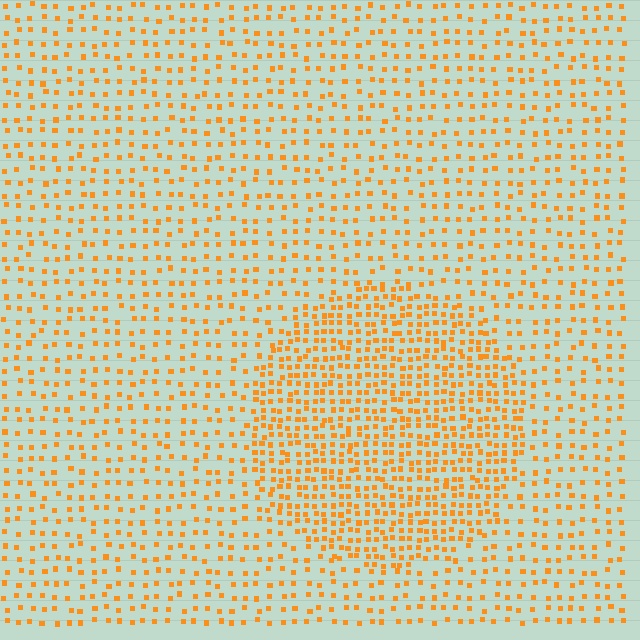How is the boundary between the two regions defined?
The boundary is defined by a change in element density (approximately 2.1x ratio). All elements are the same color, size, and shape.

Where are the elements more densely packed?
The elements are more densely packed inside the circle boundary.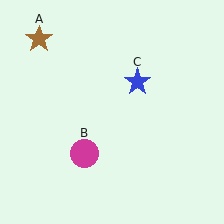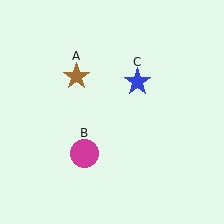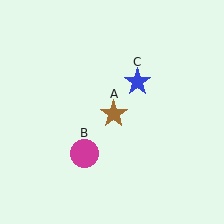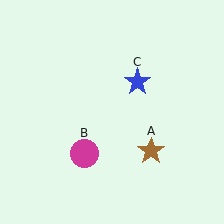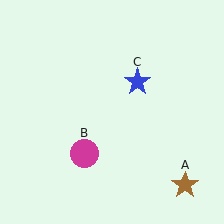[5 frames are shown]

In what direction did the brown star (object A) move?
The brown star (object A) moved down and to the right.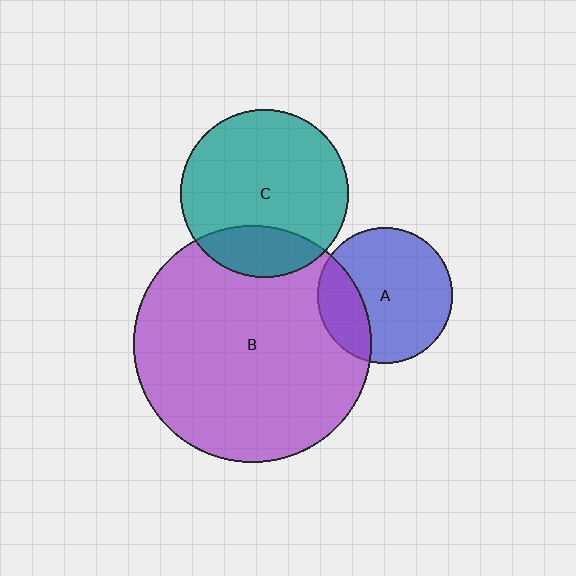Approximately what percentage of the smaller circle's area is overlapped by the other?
Approximately 25%.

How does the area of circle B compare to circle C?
Approximately 2.0 times.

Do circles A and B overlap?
Yes.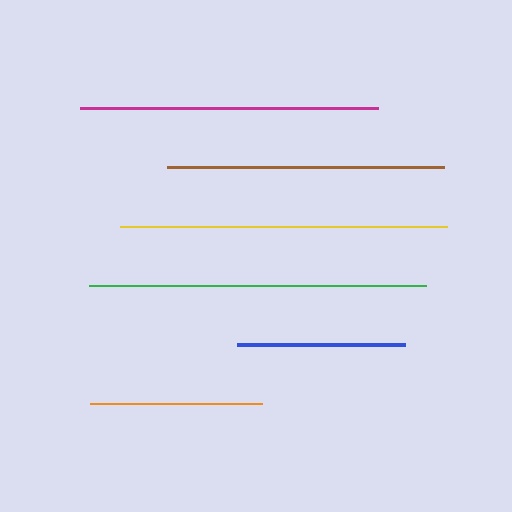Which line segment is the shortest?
The blue line is the shortest at approximately 167 pixels.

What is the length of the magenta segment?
The magenta segment is approximately 299 pixels long.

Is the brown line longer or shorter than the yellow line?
The yellow line is longer than the brown line.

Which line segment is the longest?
The green line is the longest at approximately 337 pixels.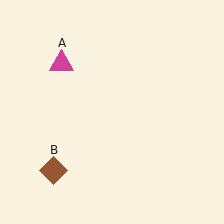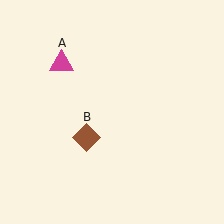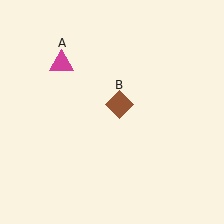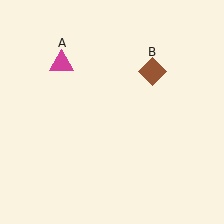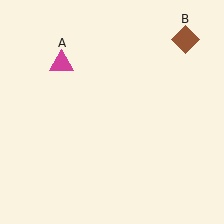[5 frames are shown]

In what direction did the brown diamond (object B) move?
The brown diamond (object B) moved up and to the right.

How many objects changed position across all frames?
1 object changed position: brown diamond (object B).